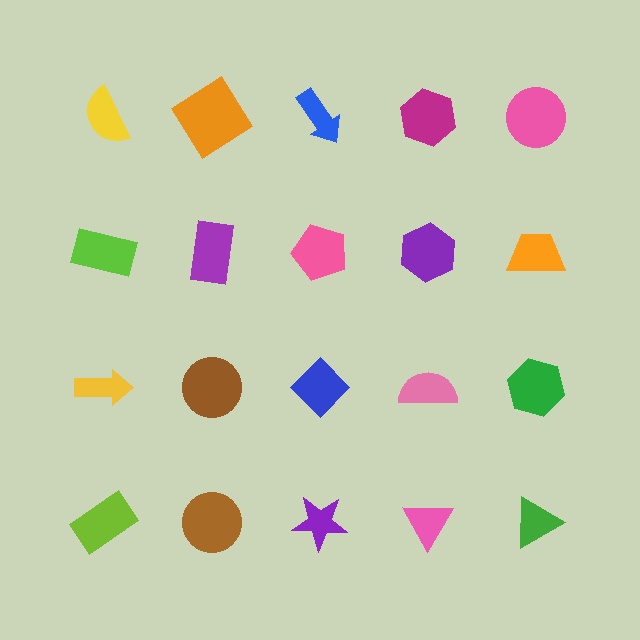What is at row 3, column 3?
A blue diamond.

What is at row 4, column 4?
A pink triangle.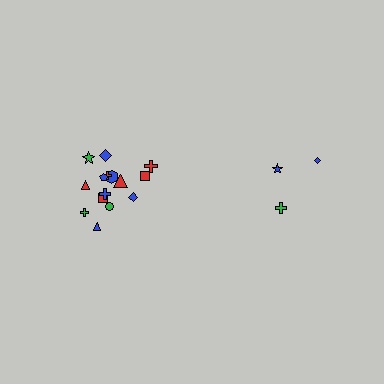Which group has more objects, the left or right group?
The left group.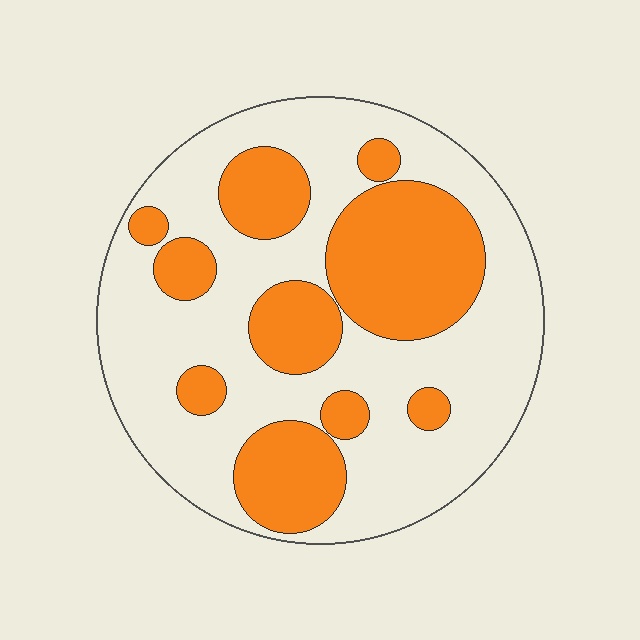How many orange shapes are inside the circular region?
10.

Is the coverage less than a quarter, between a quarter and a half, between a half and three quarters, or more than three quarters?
Between a quarter and a half.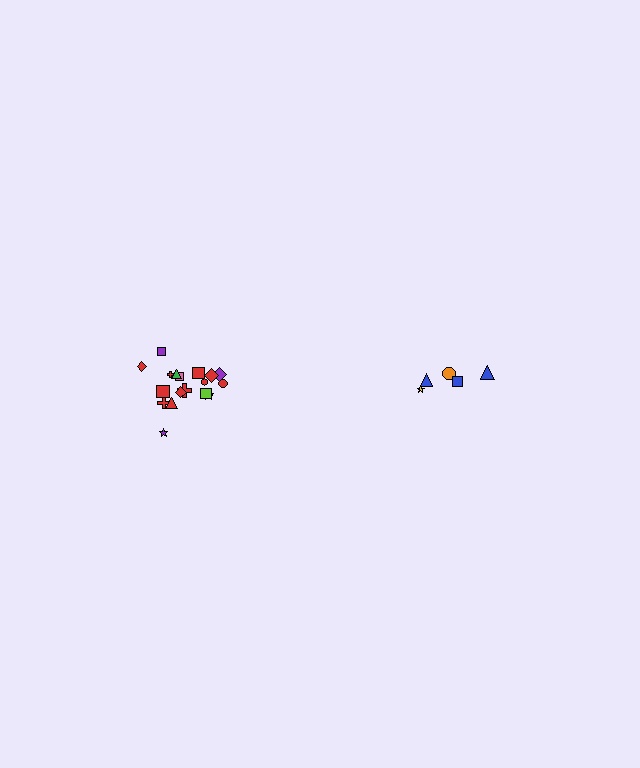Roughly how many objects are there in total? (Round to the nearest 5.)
Roughly 25 objects in total.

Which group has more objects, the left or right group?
The left group.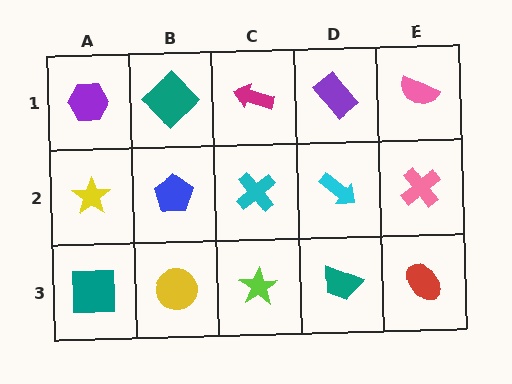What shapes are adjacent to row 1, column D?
A cyan arrow (row 2, column D), a magenta arrow (row 1, column C), a pink semicircle (row 1, column E).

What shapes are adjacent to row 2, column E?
A pink semicircle (row 1, column E), a red ellipse (row 3, column E), a cyan arrow (row 2, column D).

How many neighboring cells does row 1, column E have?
2.